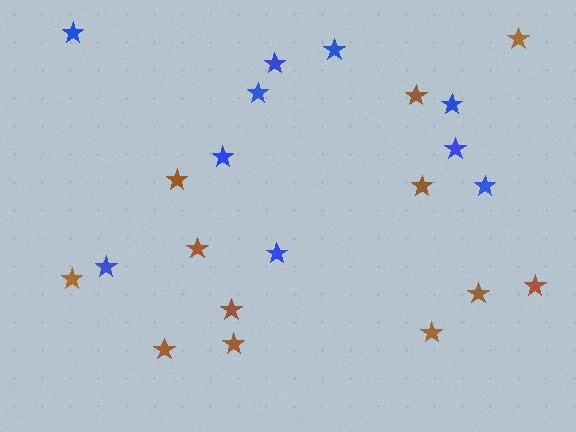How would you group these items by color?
There are 2 groups: one group of brown stars (12) and one group of blue stars (10).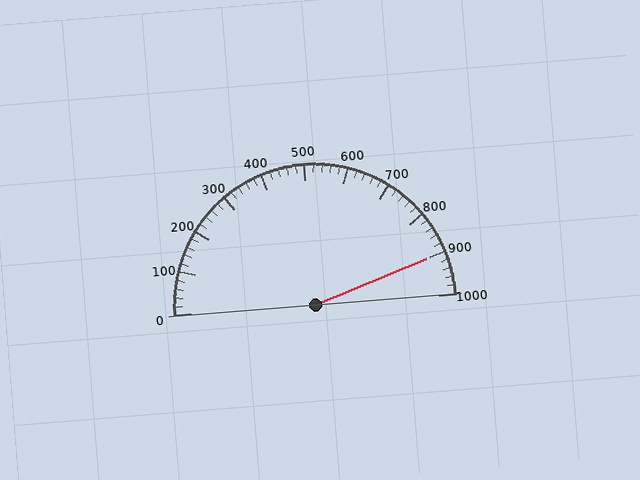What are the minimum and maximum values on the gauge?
The gauge ranges from 0 to 1000.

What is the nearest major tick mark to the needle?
The nearest major tick mark is 900.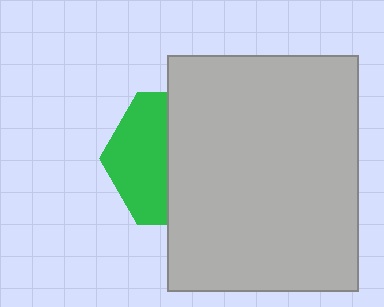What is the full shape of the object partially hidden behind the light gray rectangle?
The partially hidden object is a green hexagon.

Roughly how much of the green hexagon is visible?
A small part of it is visible (roughly 43%).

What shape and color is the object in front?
The object in front is a light gray rectangle.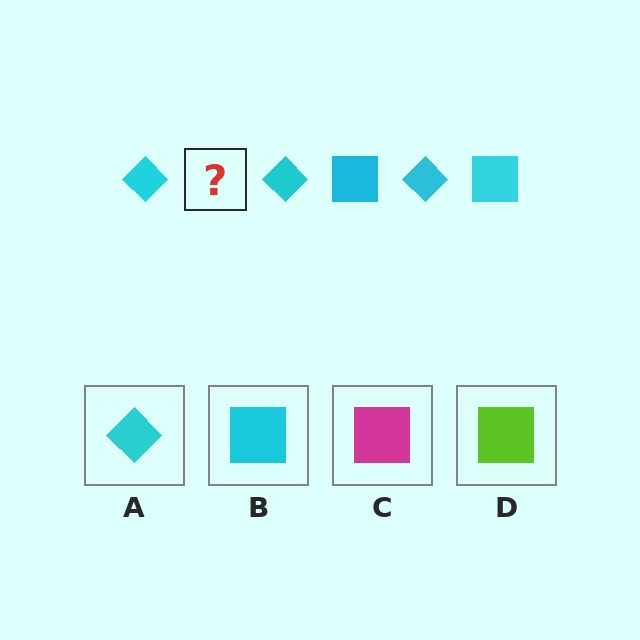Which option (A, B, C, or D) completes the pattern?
B.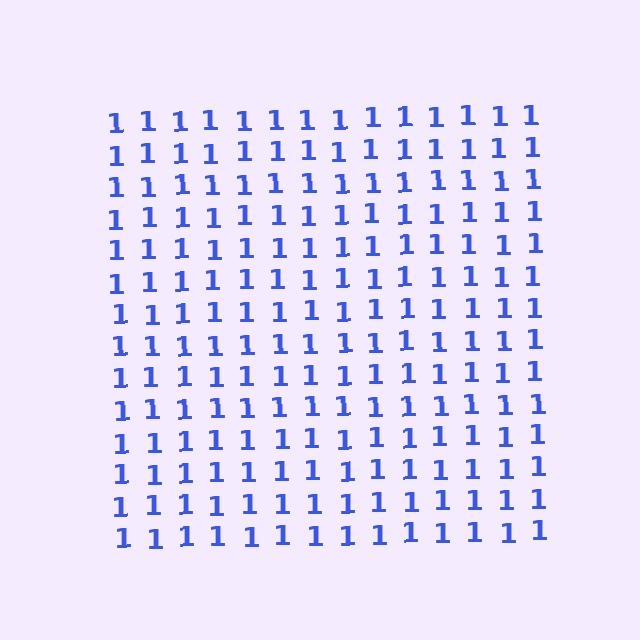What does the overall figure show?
The overall figure shows a square.